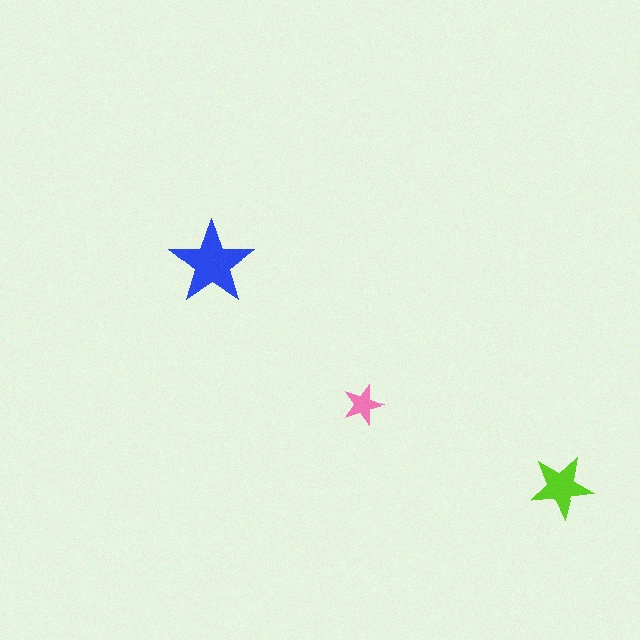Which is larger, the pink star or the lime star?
The lime one.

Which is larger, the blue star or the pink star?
The blue one.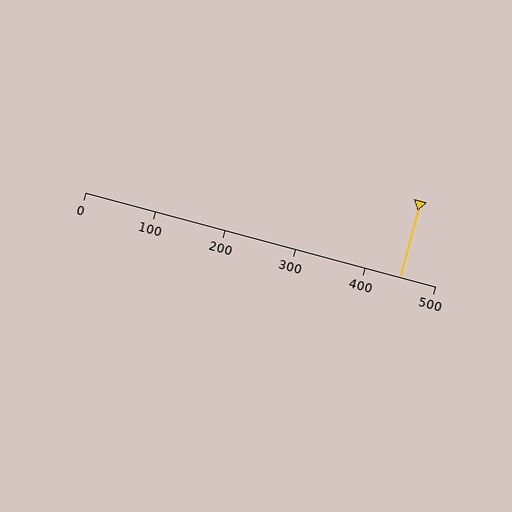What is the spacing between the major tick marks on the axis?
The major ticks are spaced 100 apart.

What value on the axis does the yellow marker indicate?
The marker indicates approximately 450.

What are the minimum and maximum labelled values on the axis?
The axis runs from 0 to 500.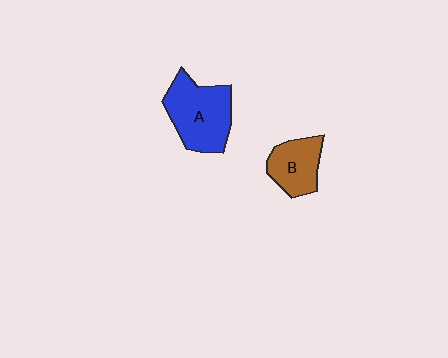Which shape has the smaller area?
Shape B (brown).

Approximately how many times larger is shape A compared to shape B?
Approximately 1.6 times.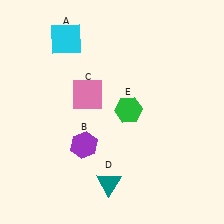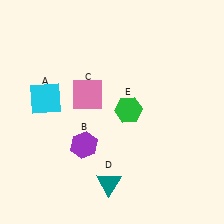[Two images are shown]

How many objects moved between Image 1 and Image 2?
1 object moved between the two images.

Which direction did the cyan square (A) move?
The cyan square (A) moved down.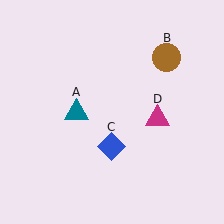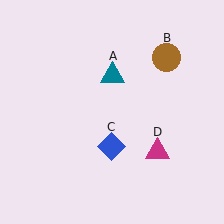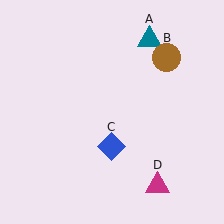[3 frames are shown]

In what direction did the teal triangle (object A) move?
The teal triangle (object A) moved up and to the right.